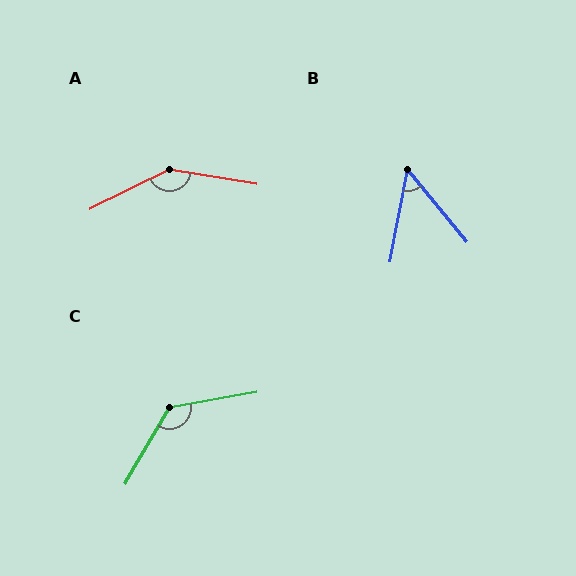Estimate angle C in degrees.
Approximately 130 degrees.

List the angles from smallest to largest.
B (50°), C (130°), A (144°).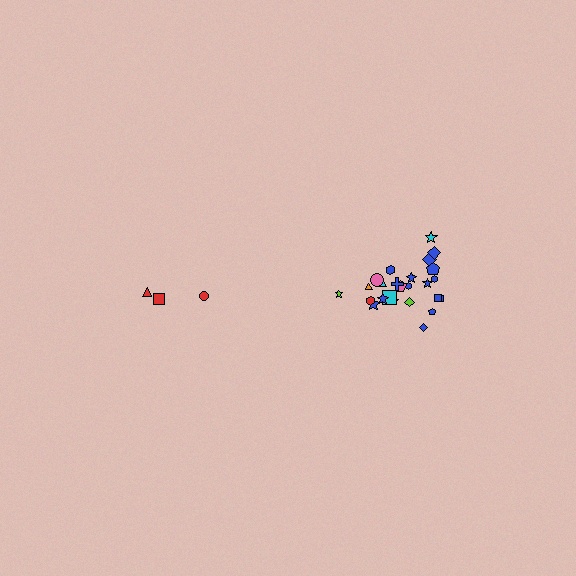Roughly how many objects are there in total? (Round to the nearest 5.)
Roughly 30 objects in total.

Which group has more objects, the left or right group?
The right group.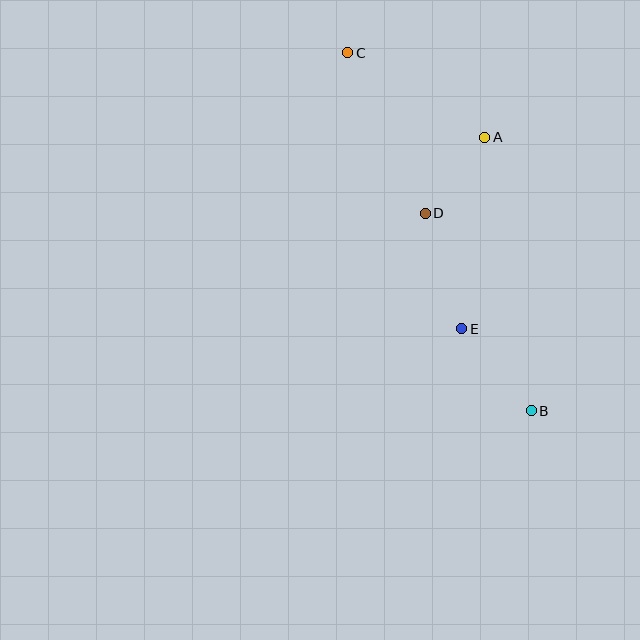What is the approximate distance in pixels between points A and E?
The distance between A and E is approximately 193 pixels.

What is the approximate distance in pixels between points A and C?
The distance between A and C is approximately 161 pixels.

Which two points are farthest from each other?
Points B and C are farthest from each other.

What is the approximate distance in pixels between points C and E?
The distance between C and E is approximately 299 pixels.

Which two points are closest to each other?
Points A and D are closest to each other.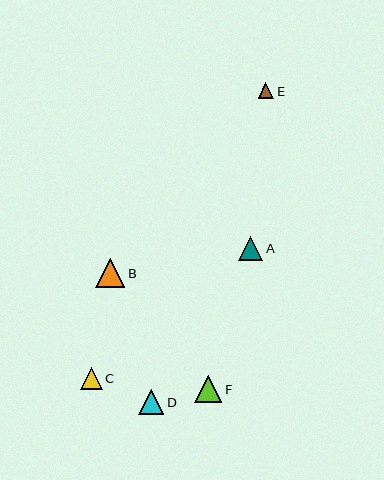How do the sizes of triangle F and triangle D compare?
Triangle F and triangle D are approximately the same size.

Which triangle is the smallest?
Triangle E is the smallest with a size of approximately 16 pixels.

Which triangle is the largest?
Triangle B is the largest with a size of approximately 29 pixels.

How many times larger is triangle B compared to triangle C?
Triangle B is approximately 1.3 times the size of triangle C.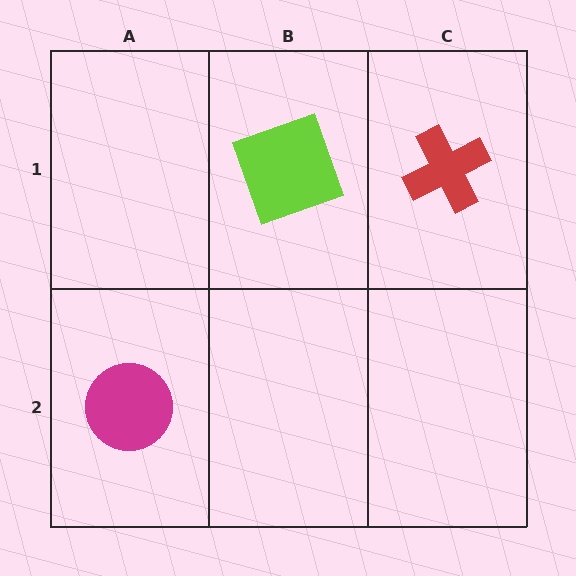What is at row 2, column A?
A magenta circle.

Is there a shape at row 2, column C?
No, that cell is empty.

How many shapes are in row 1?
2 shapes.